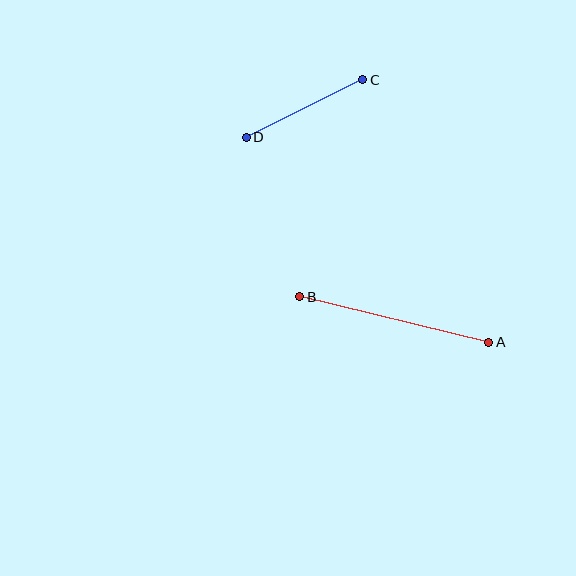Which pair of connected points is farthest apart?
Points A and B are farthest apart.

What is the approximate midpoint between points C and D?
The midpoint is at approximately (305, 109) pixels.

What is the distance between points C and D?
The distance is approximately 130 pixels.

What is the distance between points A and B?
The distance is approximately 195 pixels.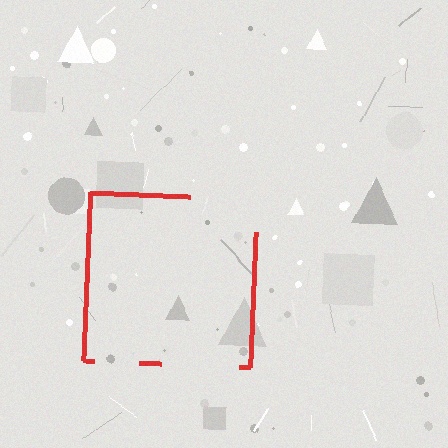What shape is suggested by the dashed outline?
The dashed outline suggests a square.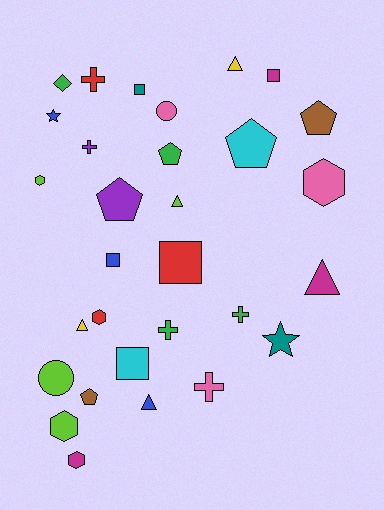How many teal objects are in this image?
There are 2 teal objects.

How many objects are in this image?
There are 30 objects.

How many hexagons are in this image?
There are 5 hexagons.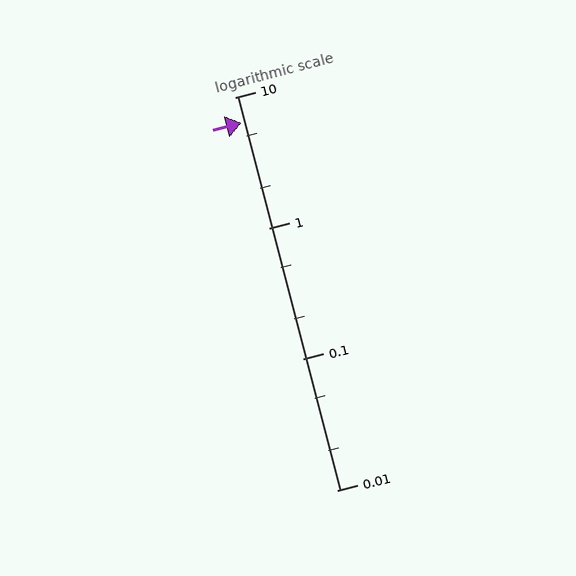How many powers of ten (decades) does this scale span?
The scale spans 3 decades, from 0.01 to 10.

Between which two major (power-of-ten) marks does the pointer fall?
The pointer is between 1 and 10.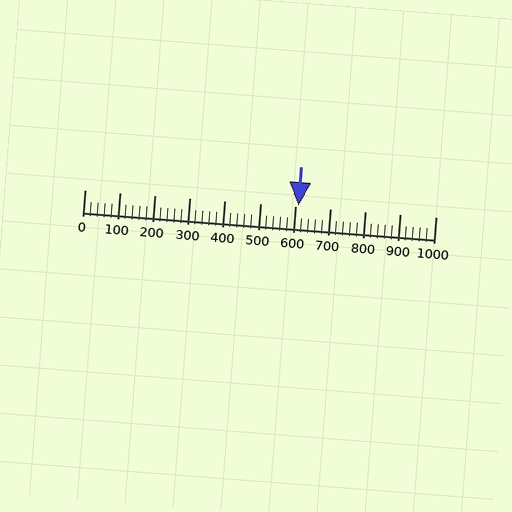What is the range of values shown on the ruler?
The ruler shows values from 0 to 1000.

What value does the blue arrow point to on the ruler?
The blue arrow points to approximately 610.